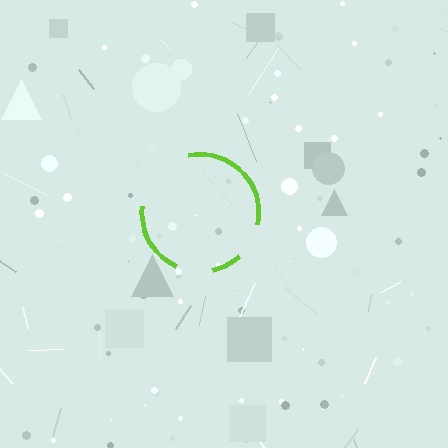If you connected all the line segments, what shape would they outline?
They would outline a circle.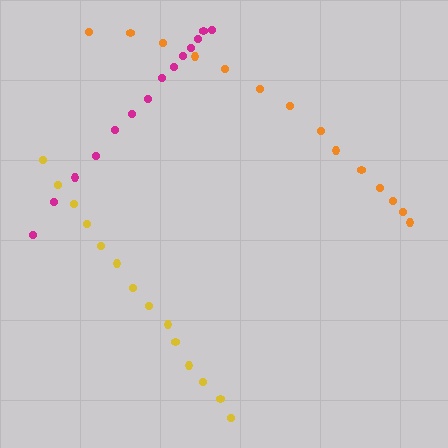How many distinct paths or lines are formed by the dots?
There are 3 distinct paths.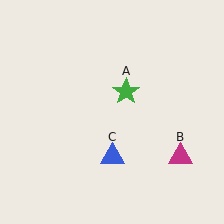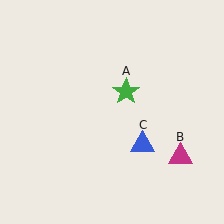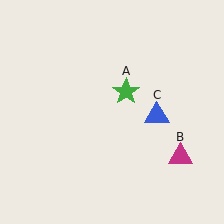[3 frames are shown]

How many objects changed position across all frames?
1 object changed position: blue triangle (object C).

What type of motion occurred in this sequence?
The blue triangle (object C) rotated counterclockwise around the center of the scene.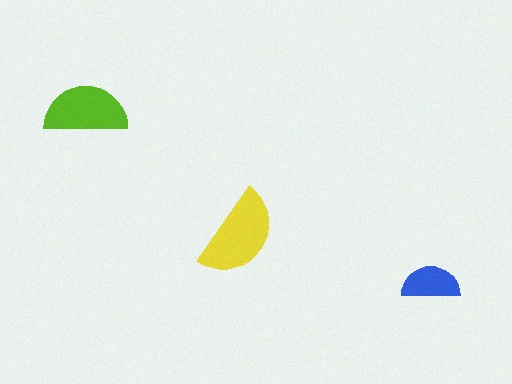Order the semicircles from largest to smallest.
the yellow one, the lime one, the blue one.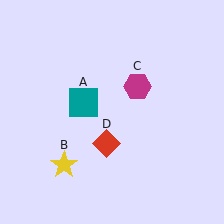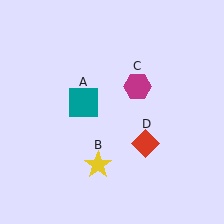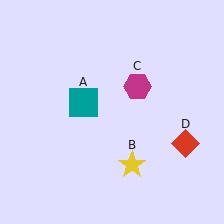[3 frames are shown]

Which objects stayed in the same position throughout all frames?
Teal square (object A) and magenta hexagon (object C) remained stationary.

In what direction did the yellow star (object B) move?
The yellow star (object B) moved right.